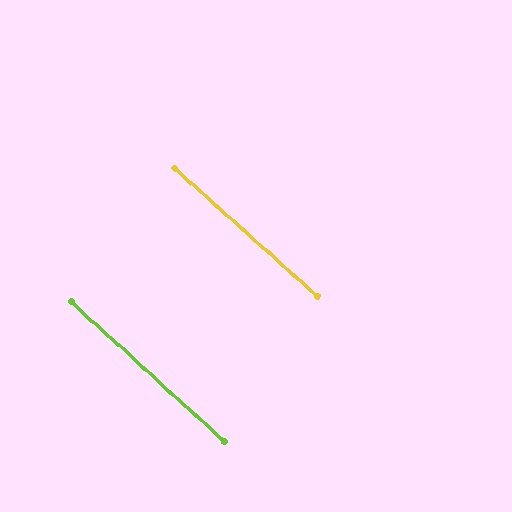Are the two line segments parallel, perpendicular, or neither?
Parallel — their directions differ by only 0.5°.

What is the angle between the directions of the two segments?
Approximately 1 degree.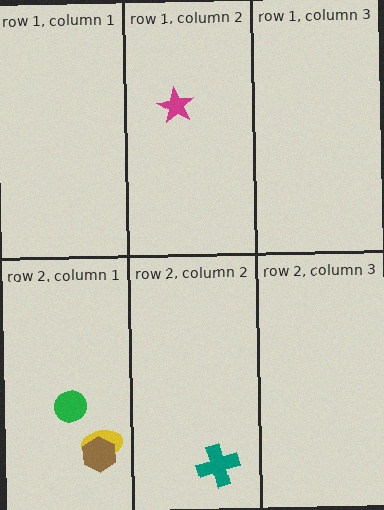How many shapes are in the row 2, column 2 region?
1.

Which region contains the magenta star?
The row 1, column 2 region.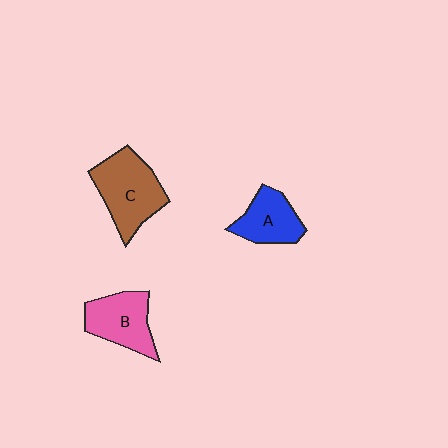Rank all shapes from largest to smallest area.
From largest to smallest: C (brown), B (pink), A (blue).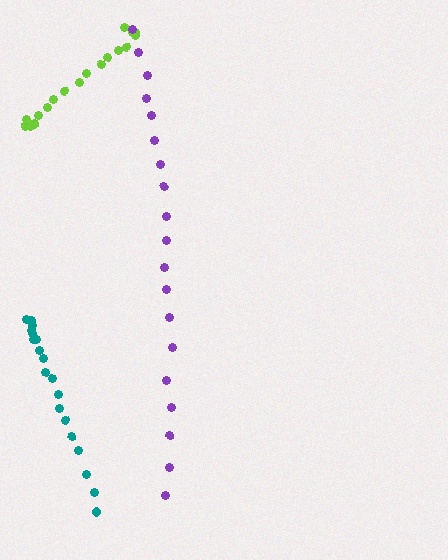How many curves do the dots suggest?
There are 3 distinct paths.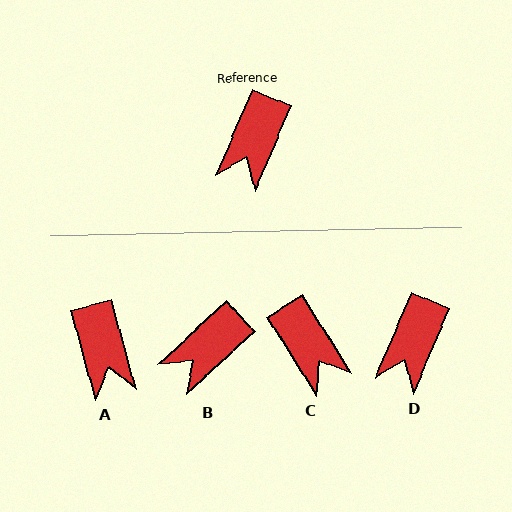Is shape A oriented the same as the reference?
No, it is off by about 38 degrees.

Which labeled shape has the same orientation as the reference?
D.